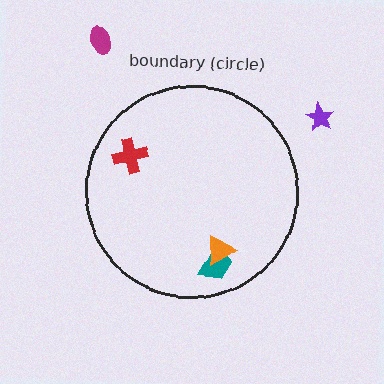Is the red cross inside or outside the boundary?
Inside.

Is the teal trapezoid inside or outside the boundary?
Inside.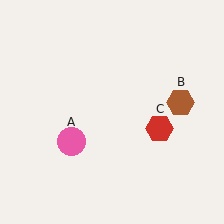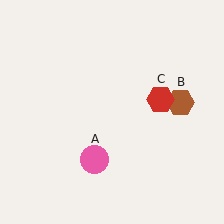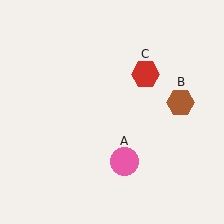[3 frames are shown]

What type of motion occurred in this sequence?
The pink circle (object A), red hexagon (object C) rotated counterclockwise around the center of the scene.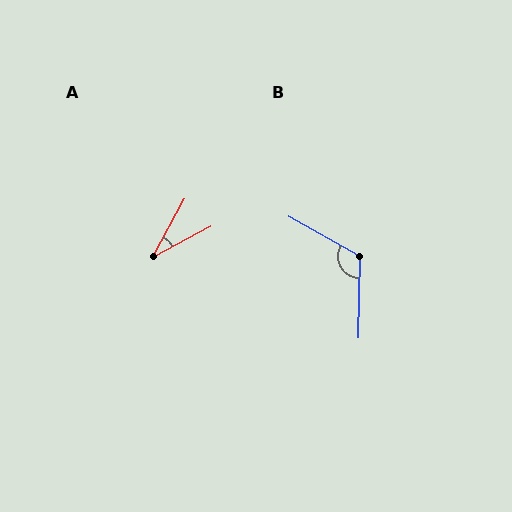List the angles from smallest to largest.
A (33°), B (118°).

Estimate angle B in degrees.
Approximately 118 degrees.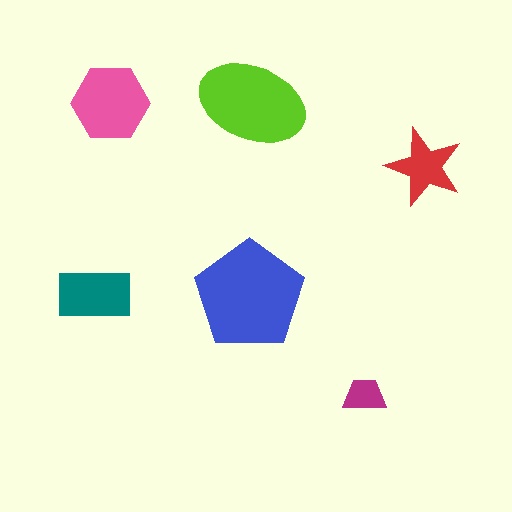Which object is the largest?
The blue pentagon.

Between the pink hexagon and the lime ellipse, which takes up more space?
The lime ellipse.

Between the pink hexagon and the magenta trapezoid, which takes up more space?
The pink hexagon.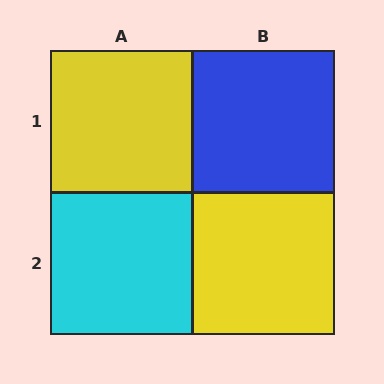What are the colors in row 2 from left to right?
Cyan, yellow.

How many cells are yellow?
2 cells are yellow.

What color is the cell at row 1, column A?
Yellow.